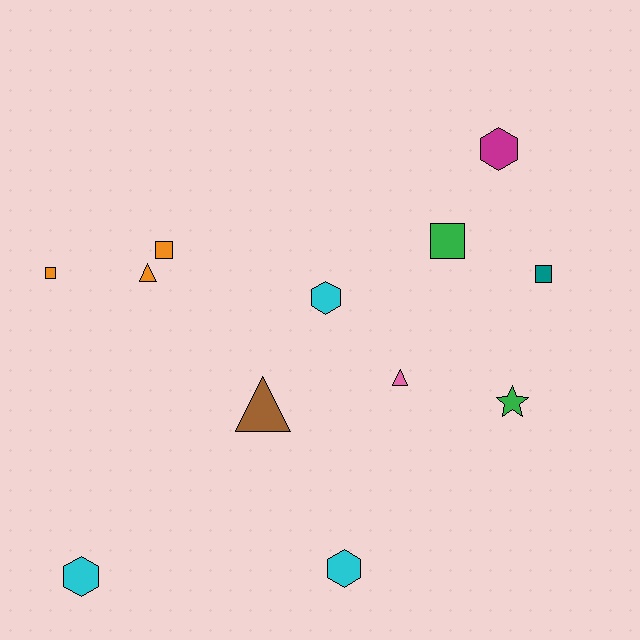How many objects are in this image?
There are 12 objects.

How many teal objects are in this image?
There is 1 teal object.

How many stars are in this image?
There is 1 star.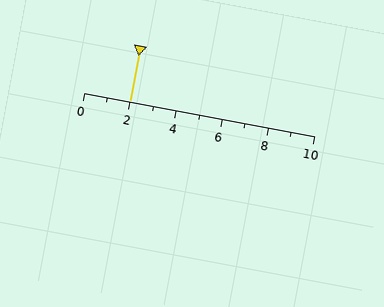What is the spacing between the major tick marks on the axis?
The major ticks are spaced 2 apart.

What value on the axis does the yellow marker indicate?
The marker indicates approximately 2.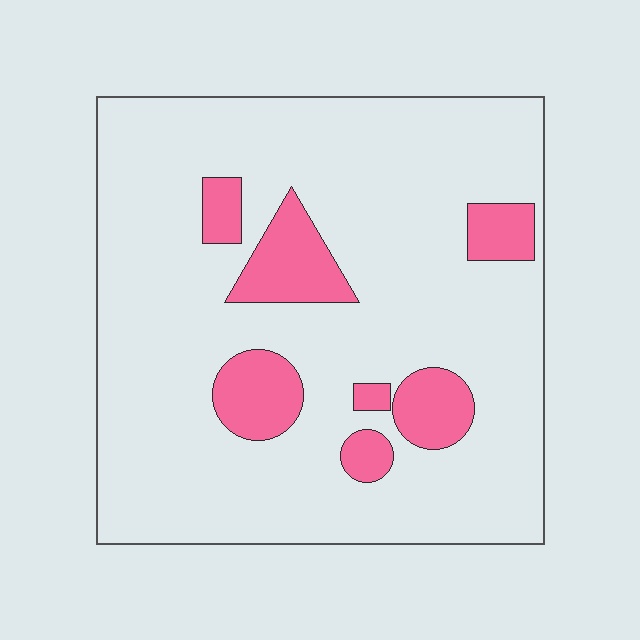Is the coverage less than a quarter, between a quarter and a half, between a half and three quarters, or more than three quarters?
Less than a quarter.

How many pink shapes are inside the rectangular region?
7.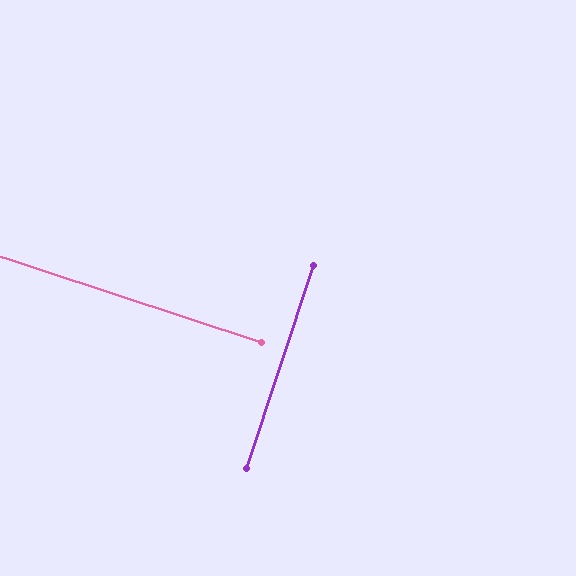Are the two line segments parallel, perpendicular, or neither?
Perpendicular — they meet at approximately 90°.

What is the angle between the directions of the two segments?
Approximately 90 degrees.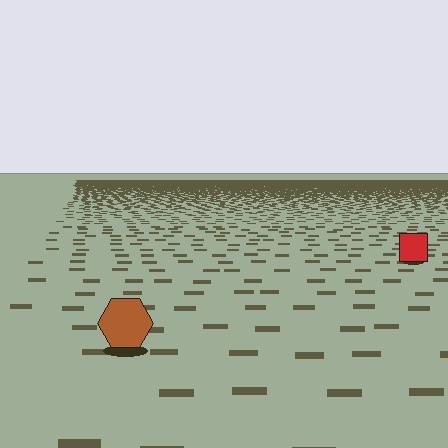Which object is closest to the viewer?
The brown hexagon is closest. The texture marks near it are larger and more spread out.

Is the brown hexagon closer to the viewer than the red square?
Yes. The brown hexagon is closer — you can tell from the texture gradient: the ground texture is coarser near it.